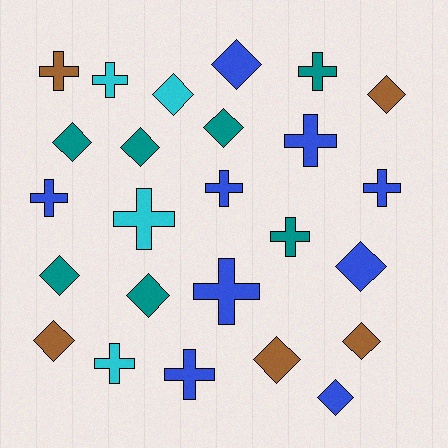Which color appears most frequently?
Blue, with 9 objects.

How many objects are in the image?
There are 25 objects.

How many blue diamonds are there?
There are 3 blue diamonds.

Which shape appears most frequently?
Diamond, with 13 objects.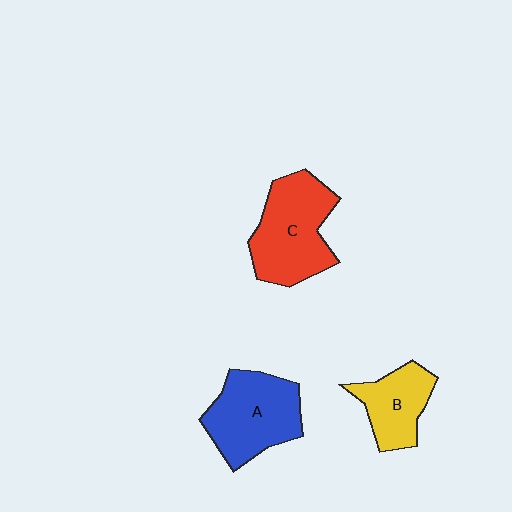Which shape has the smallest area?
Shape B (yellow).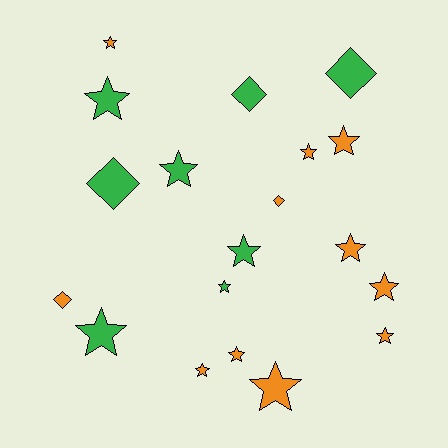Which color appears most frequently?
Orange, with 11 objects.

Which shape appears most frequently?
Star, with 14 objects.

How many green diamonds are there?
There are 3 green diamonds.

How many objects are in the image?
There are 19 objects.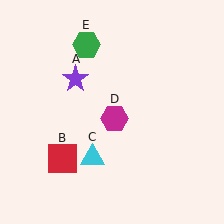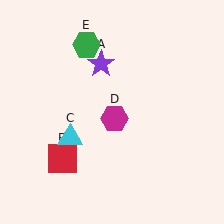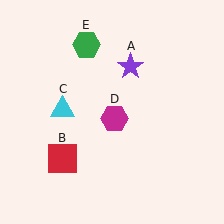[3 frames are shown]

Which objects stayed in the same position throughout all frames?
Red square (object B) and magenta hexagon (object D) and green hexagon (object E) remained stationary.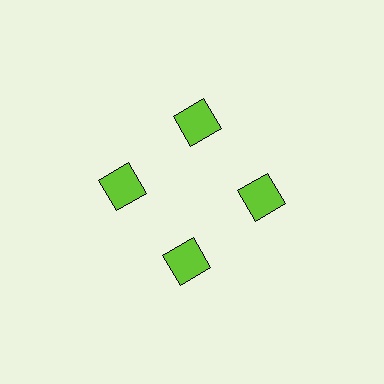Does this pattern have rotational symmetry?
Yes, this pattern has 4-fold rotational symmetry. It looks the same after rotating 90 degrees around the center.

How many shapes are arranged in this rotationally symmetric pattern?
There are 4 shapes, arranged in 4 groups of 1.